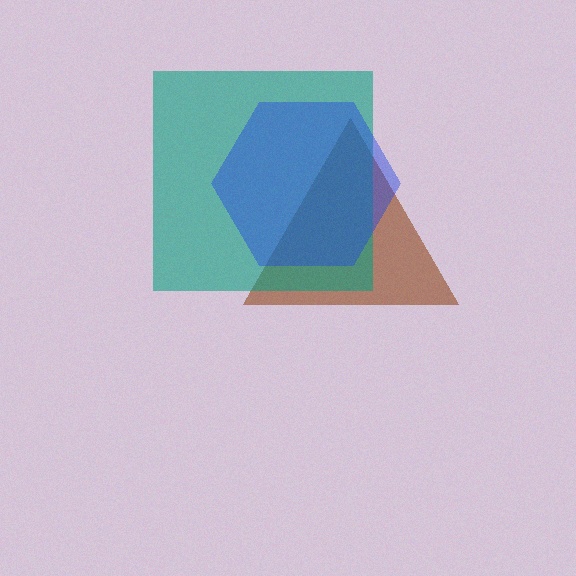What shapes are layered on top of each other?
The layered shapes are: a brown triangle, a teal square, a blue hexagon.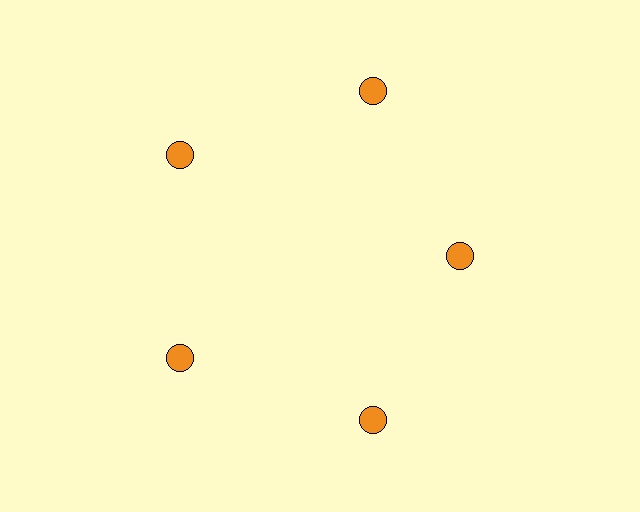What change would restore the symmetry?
The symmetry would be restored by moving it outward, back onto the ring so that all 5 circles sit at equal angles and equal distance from the center.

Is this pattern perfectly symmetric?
No. The 5 orange circles are arranged in a ring, but one element near the 3 o'clock position is pulled inward toward the center, breaking the 5-fold rotational symmetry.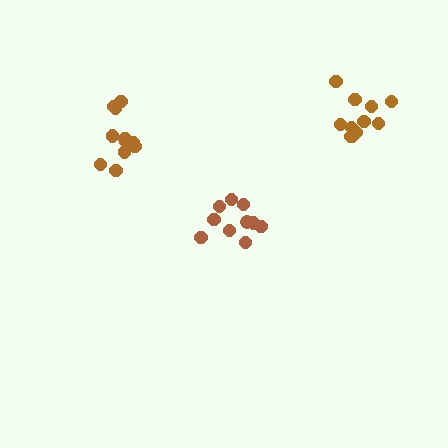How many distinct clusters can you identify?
There are 3 distinct clusters.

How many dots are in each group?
Group 1: 11 dots, Group 2: 11 dots, Group 3: 11 dots (33 total).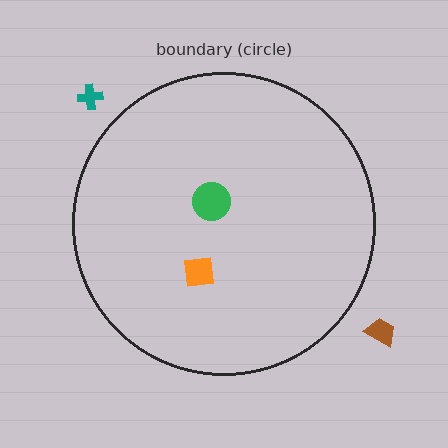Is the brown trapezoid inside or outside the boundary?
Outside.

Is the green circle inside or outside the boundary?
Inside.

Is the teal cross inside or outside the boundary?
Outside.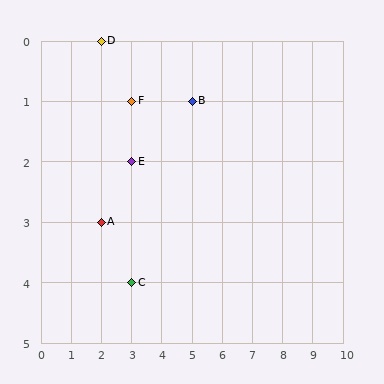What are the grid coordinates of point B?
Point B is at grid coordinates (5, 1).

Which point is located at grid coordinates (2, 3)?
Point A is at (2, 3).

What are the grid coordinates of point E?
Point E is at grid coordinates (3, 2).